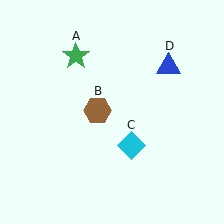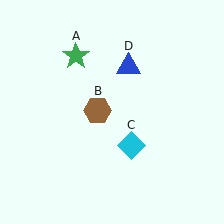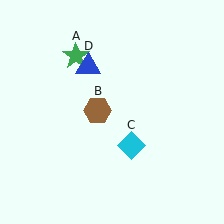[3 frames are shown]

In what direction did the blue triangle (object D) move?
The blue triangle (object D) moved left.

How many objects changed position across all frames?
1 object changed position: blue triangle (object D).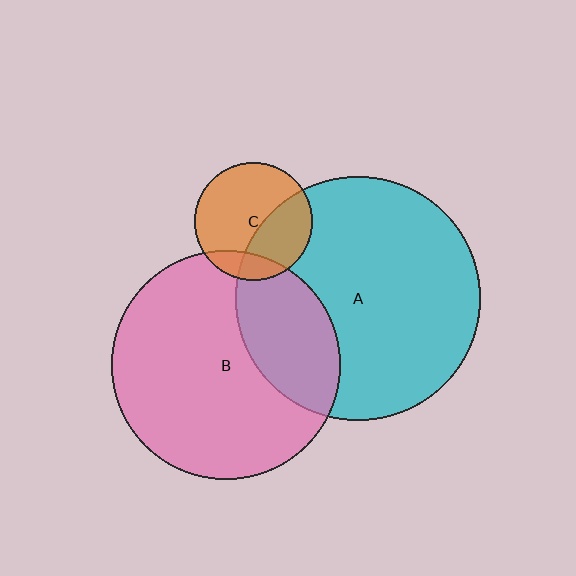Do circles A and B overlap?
Yes.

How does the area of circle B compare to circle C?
Approximately 3.7 times.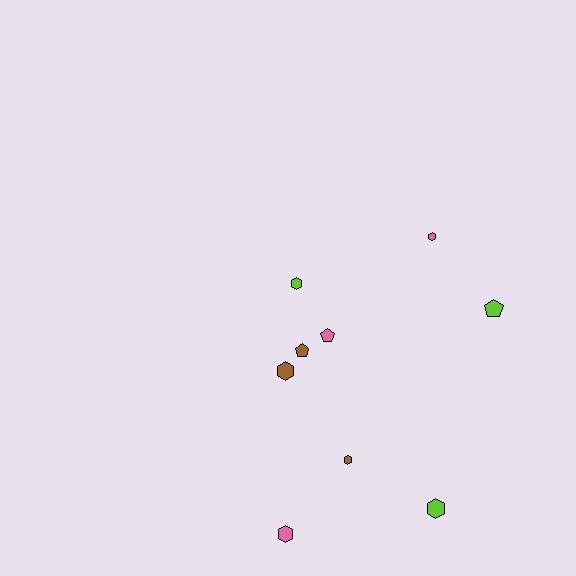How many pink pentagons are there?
There is 1 pink pentagon.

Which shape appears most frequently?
Hexagon, with 6 objects.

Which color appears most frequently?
Brown, with 3 objects.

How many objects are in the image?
There are 9 objects.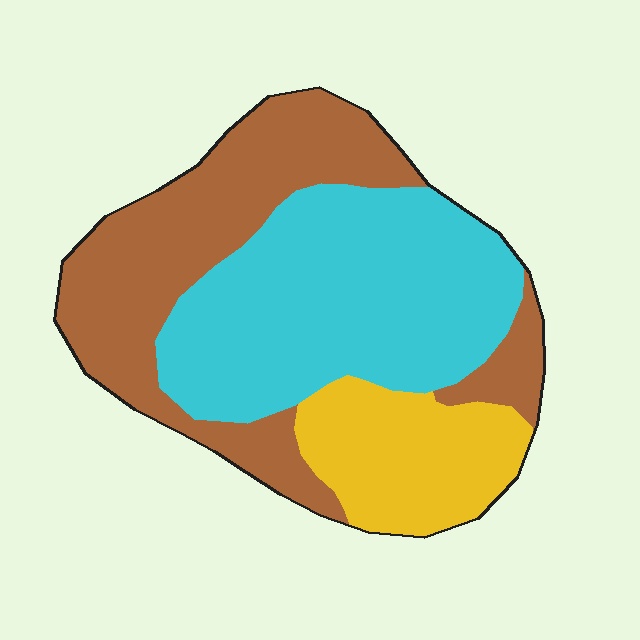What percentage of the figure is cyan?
Cyan takes up about two fifths (2/5) of the figure.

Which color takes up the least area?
Yellow, at roughly 20%.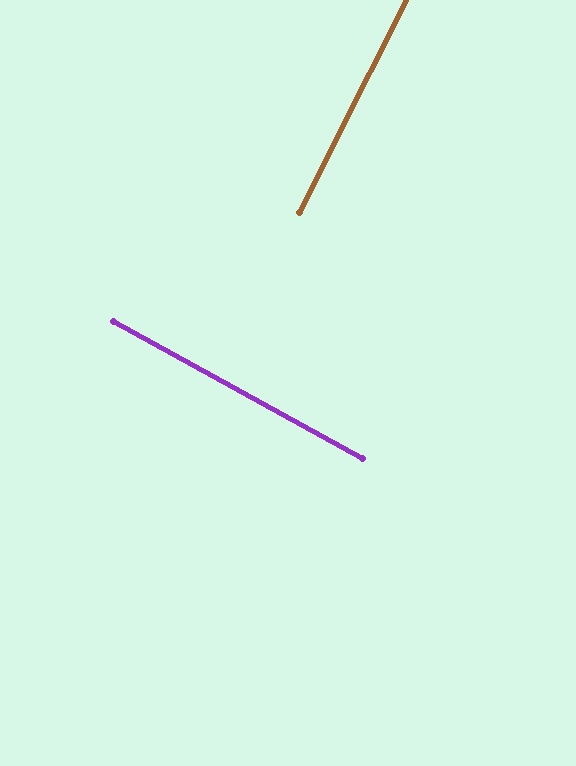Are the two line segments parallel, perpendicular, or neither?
Perpendicular — they meet at approximately 88°.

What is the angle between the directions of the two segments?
Approximately 88 degrees.